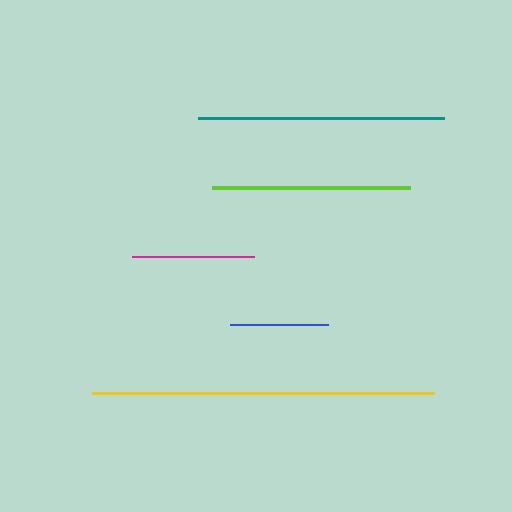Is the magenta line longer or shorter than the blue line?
The magenta line is longer than the blue line.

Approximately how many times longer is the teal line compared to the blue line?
The teal line is approximately 2.5 times the length of the blue line.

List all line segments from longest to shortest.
From longest to shortest: yellow, teal, lime, magenta, blue.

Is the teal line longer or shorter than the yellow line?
The yellow line is longer than the teal line.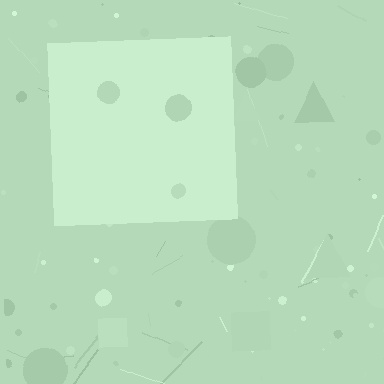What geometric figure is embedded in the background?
A square is embedded in the background.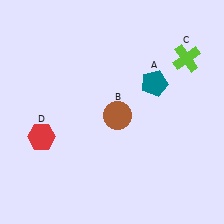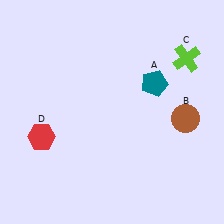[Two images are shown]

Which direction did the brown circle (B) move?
The brown circle (B) moved right.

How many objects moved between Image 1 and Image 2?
1 object moved between the two images.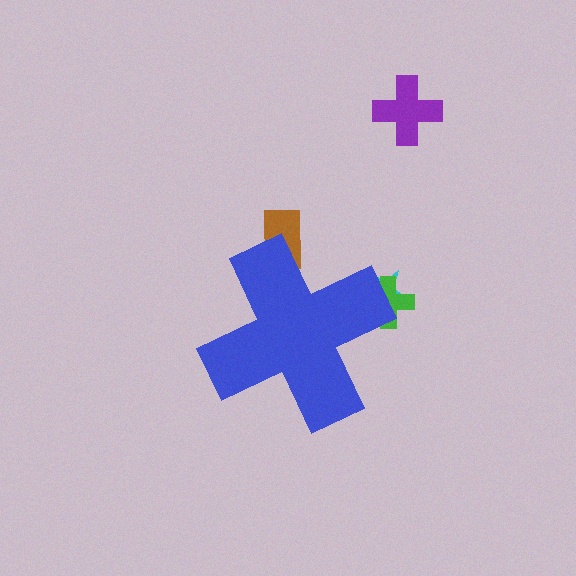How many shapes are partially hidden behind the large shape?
3 shapes are partially hidden.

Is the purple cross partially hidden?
No, the purple cross is fully visible.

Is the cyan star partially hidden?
Yes, the cyan star is partially hidden behind the blue cross.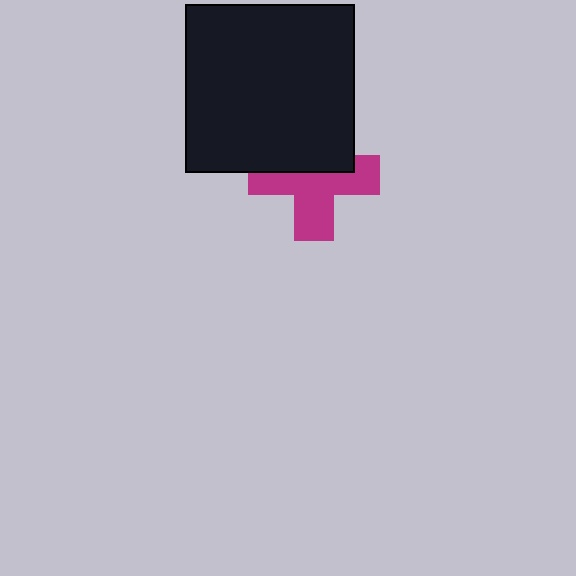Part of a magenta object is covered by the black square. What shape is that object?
It is a cross.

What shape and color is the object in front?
The object in front is a black square.